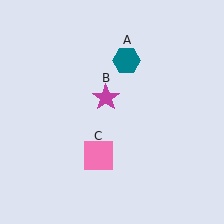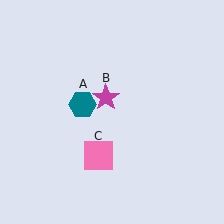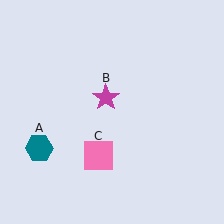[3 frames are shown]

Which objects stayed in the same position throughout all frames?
Magenta star (object B) and pink square (object C) remained stationary.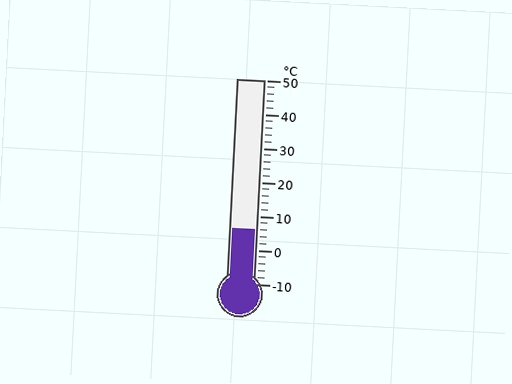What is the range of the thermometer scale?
The thermometer scale ranges from -10°C to 50°C.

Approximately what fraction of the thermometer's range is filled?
The thermometer is filled to approximately 25% of its range.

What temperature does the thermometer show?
The thermometer shows approximately 6°C.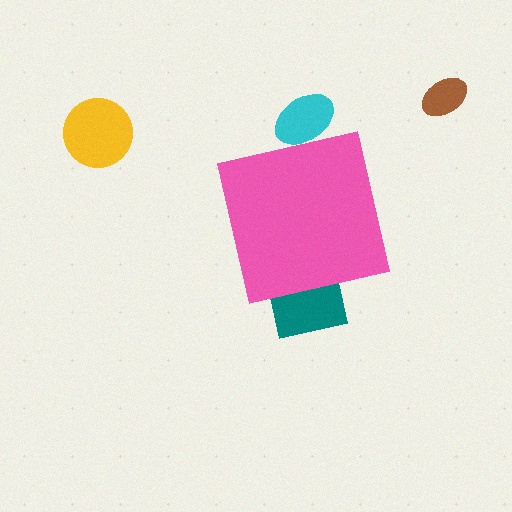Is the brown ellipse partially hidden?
No, the brown ellipse is fully visible.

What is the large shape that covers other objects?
A pink square.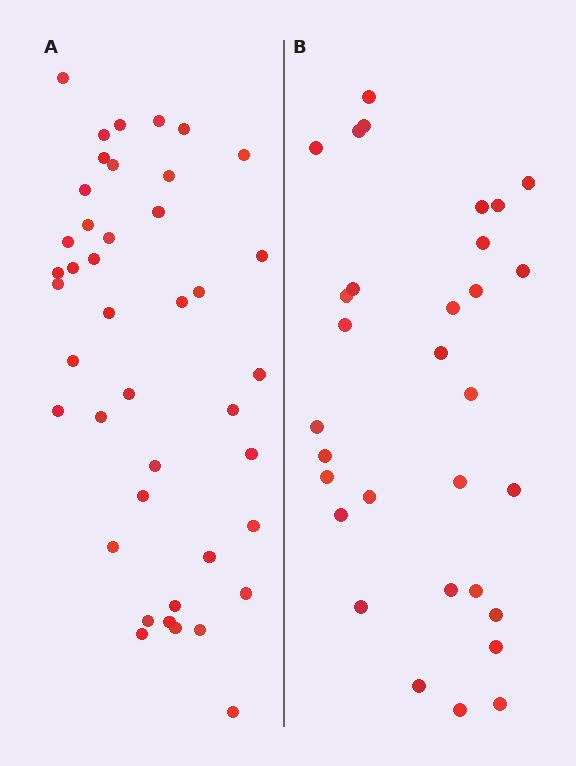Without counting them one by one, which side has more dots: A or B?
Region A (the left region) has more dots.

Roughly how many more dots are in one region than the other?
Region A has roughly 12 or so more dots than region B.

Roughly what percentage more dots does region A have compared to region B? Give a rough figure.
About 35% more.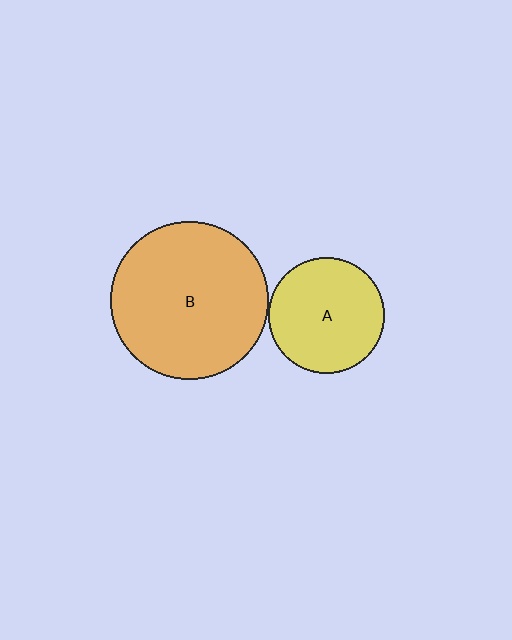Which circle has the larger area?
Circle B (orange).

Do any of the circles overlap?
No, none of the circles overlap.